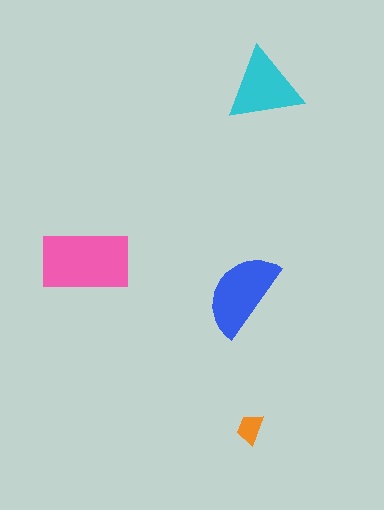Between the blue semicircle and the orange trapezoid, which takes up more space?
The blue semicircle.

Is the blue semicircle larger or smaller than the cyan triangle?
Larger.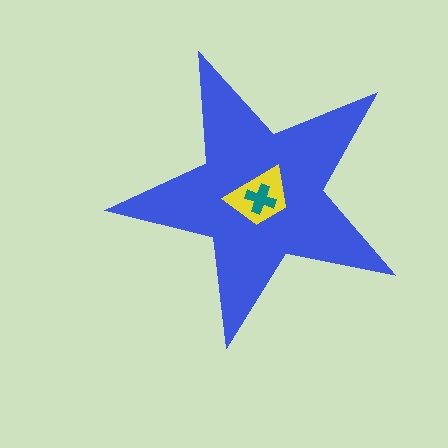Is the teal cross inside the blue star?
Yes.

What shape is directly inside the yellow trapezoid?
The teal cross.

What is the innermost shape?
The teal cross.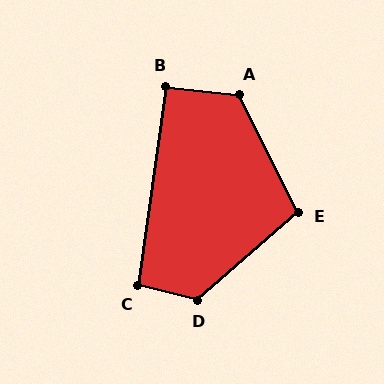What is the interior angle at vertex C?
Approximately 96 degrees (obtuse).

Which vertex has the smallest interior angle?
B, at approximately 92 degrees.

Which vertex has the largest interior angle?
D, at approximately 126 degrees.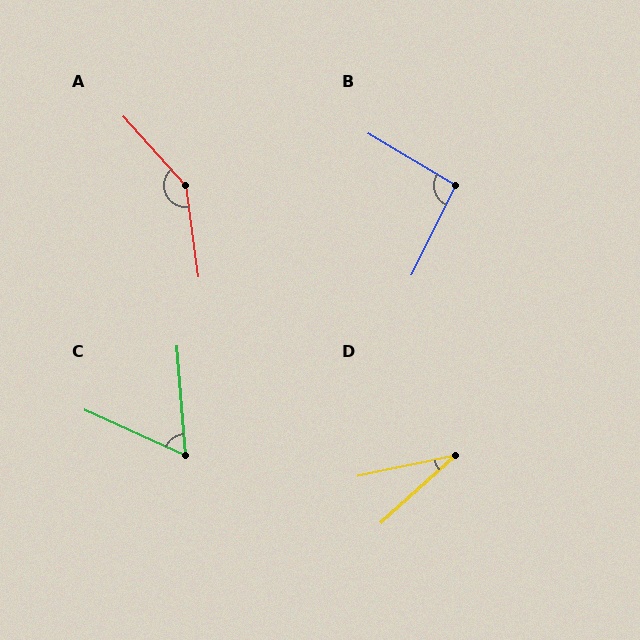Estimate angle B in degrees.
Approximately 94 degrees.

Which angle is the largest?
A, at approximately 146 degrees.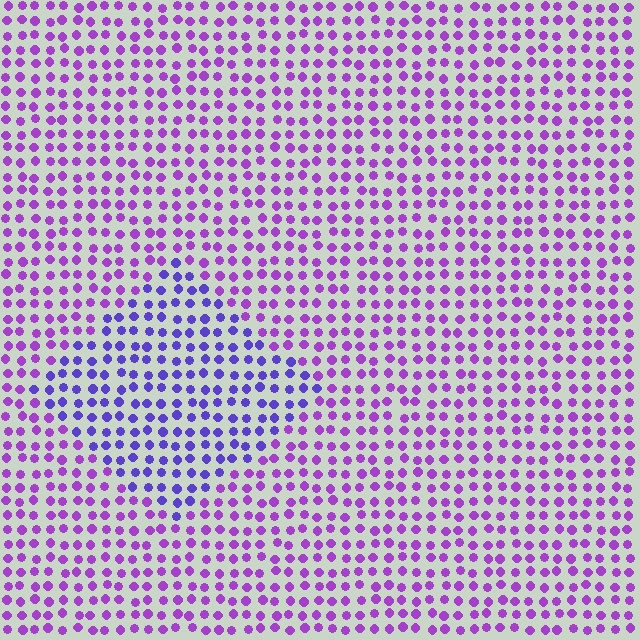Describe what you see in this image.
The image is filled with small purple elements in a uniform arrangement. A diamond-shaped region is visible where the elements are tinted to a slightly different hue, forming a subtle color boundary.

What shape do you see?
I see a diamond.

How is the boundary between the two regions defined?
The boundary is defined purely by a slight shift in hue (about 32 degrees). Spacing, size, and orientation are identical on both sides.